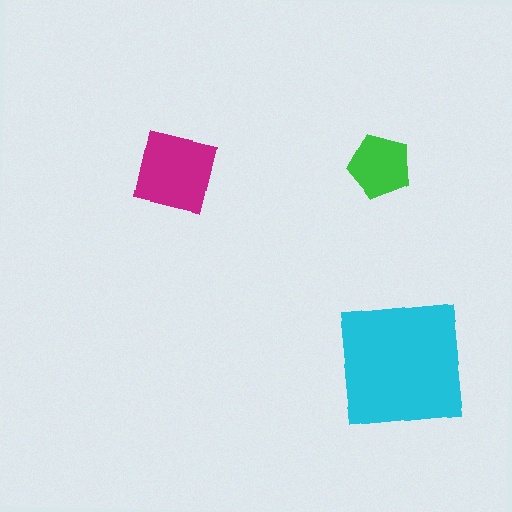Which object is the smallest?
The green pentagon.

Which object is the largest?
The cyan square.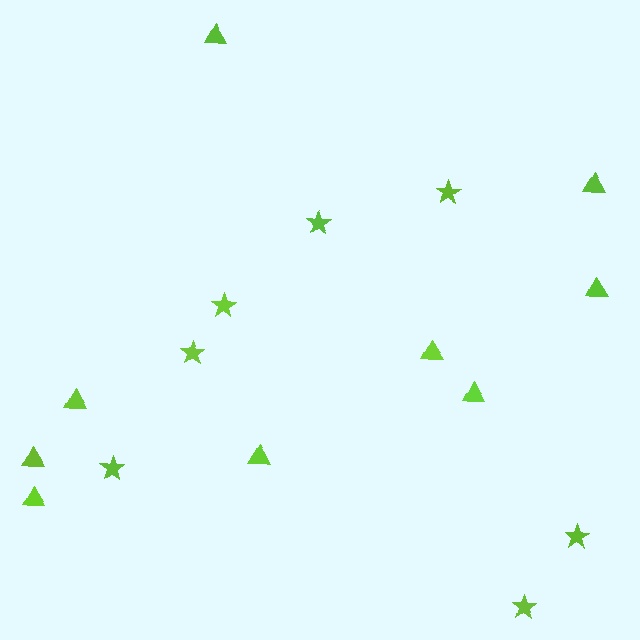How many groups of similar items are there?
There are 2 groups: one group of stars (7) and one group of triangles (9).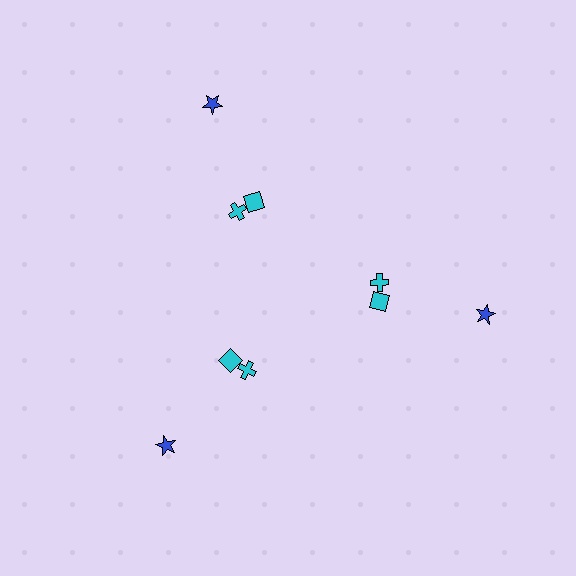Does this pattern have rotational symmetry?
Yes, this pattern has 3-fold rotational symmetry. It looks the same after rotating 120 degrees around the center.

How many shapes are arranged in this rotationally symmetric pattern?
There are 9 shapes, arranged in 3 groups of 3.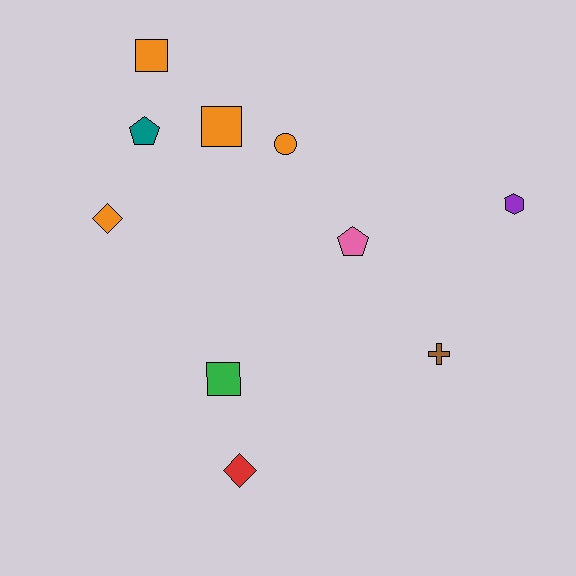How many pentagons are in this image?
There are 2 pentagons.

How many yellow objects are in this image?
There are no yellow objects.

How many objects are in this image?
There are 10 objects.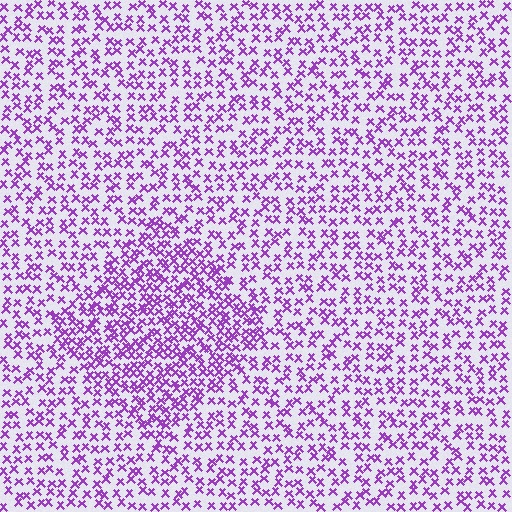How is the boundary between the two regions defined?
The boundary is defined by a change in element density (approximately 1.7x ratio). All elements are the same color, size, and shape.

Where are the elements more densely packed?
The elements are more densely packed inside the diamond boundary.